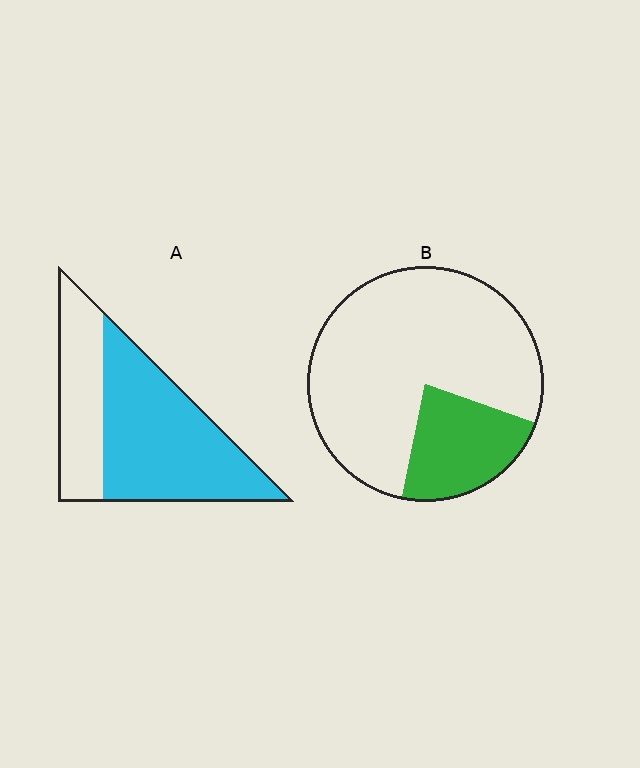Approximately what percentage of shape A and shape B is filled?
A is approximately 65% and B is approximately 25%.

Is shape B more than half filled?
No.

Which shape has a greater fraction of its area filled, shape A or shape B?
Shape A.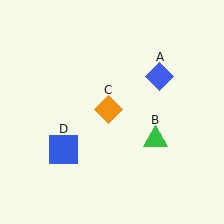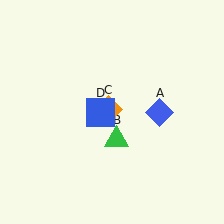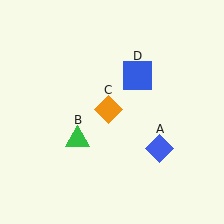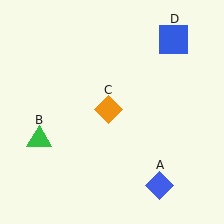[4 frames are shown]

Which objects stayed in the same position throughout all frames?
Orange diamond (object C) remained stationary.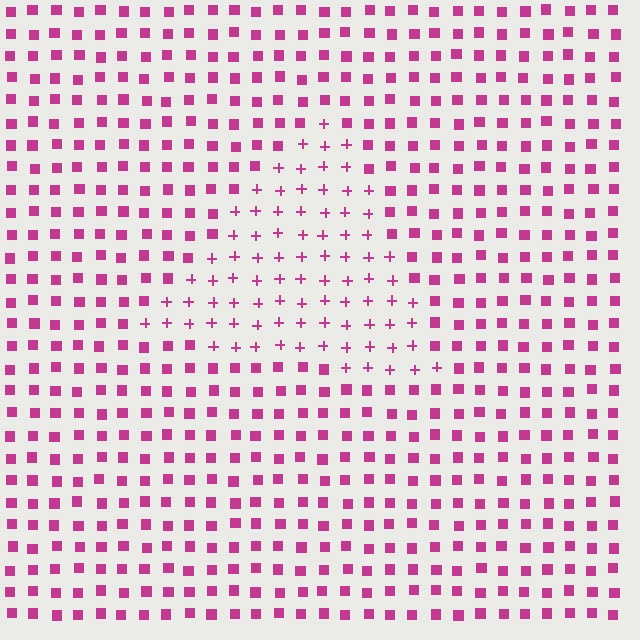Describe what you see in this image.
The image is filled with small magenta elements arranged in a uniform grid. A triangle-shaped region contains plus signs, while the surrounding area contains squares. The boundary is defined purely by the change in element shape.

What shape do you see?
I see a triangle.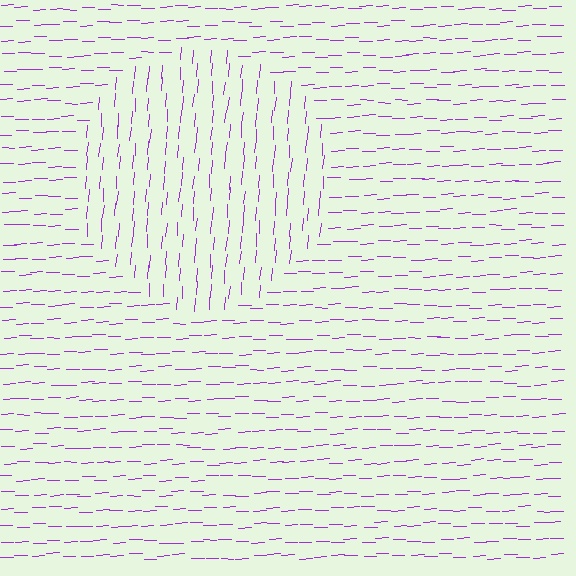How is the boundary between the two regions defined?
The boundary is defined purely by a change in line orientation (approximately 84 degrees difference). All lines are the same color and thickness.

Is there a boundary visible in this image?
Yes, there is a texture boundary formed by a change in line orientation.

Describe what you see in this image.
The image is filled with small purple line segments. A circle region in the image has lines oriented differently from the surrounding lines, creating a visible texture boundary.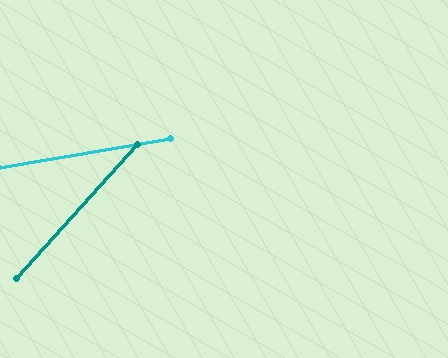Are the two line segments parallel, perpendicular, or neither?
Neither parallel nor perpendicular — they differ by about 39°.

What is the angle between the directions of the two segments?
Approximately 39 degrees.